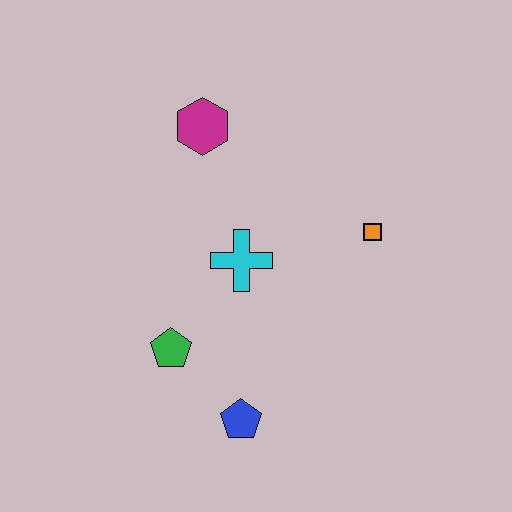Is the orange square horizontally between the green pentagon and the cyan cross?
No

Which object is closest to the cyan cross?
The green pentagon is closest to the cyan cross.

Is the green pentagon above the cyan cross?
No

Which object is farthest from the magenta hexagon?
The blue pentagon is farthest from the magenta hexagon.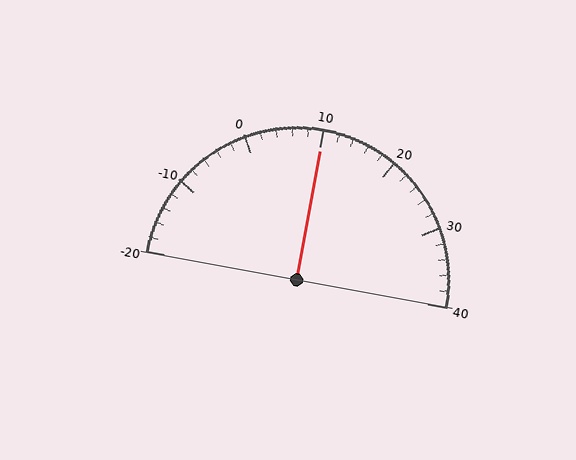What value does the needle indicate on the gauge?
The needle indicates approximately 10.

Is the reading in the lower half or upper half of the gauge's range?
The reading is in the upper half of the range (-20 to 40).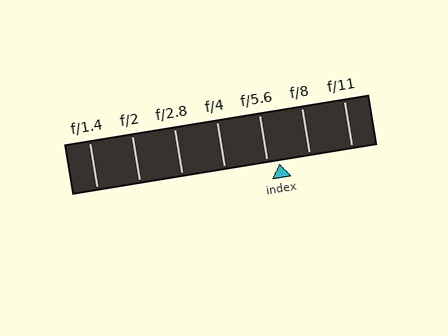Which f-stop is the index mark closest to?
The index mark is closest to f/5.6.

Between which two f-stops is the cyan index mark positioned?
The index mark is between f/5.6 and f/8.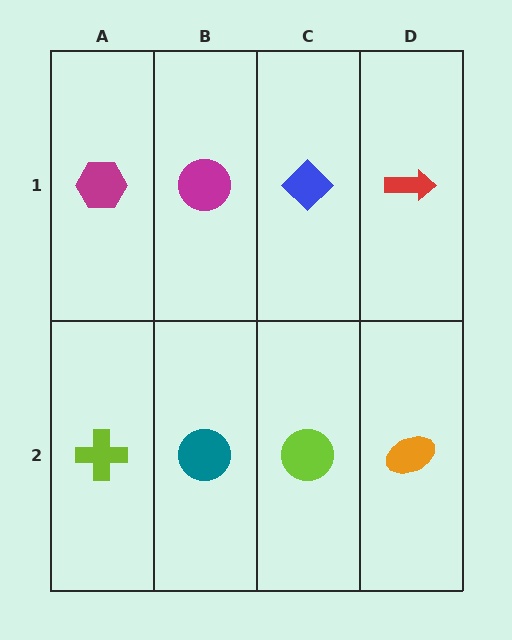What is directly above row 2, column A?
A magenta hexagon.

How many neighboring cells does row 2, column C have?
3.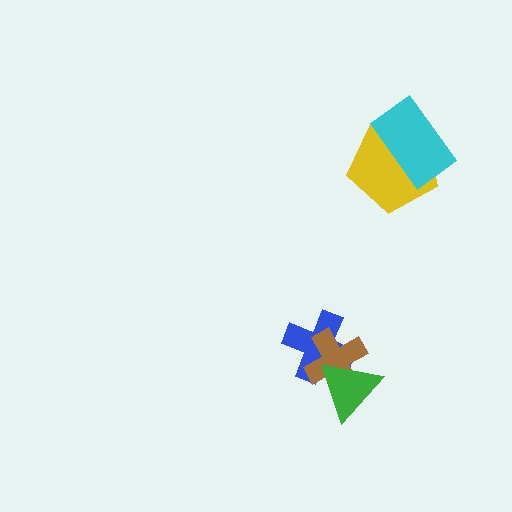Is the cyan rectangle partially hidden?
No, no other shape covers it.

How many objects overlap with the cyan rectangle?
1 object overlaps with the cyan rectangle.